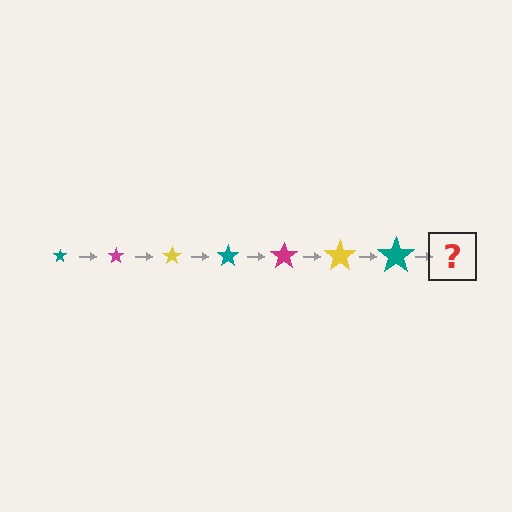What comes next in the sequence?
The next element should be a magenta star, larger than the previous one.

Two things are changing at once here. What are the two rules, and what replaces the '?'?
The two rules are that the star grows larger each step and the color cycles through teal, magenta, and yellow. The '?' should be a magenta star, larger than the previous one.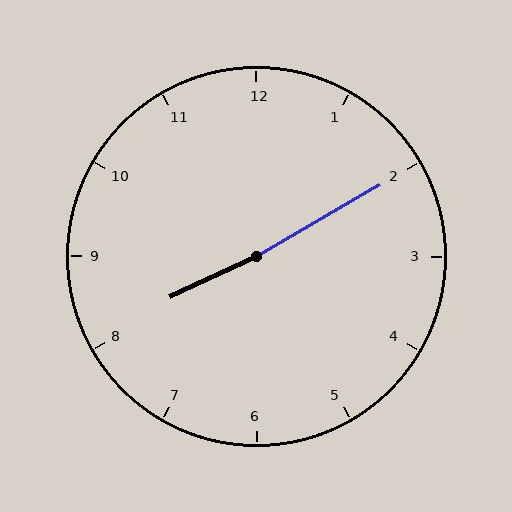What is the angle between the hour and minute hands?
Approximately 175 degrees.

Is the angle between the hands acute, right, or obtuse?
It is obtuse.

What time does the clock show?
8:10.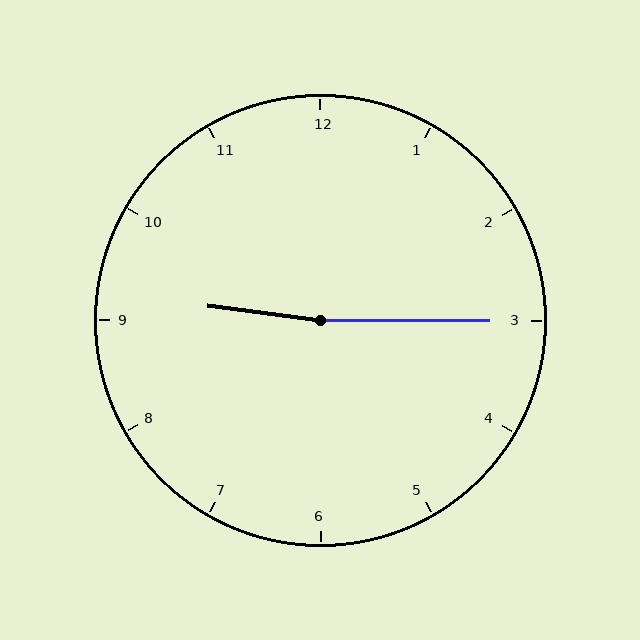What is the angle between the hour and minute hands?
Approximately 172 degrees.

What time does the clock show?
9:15.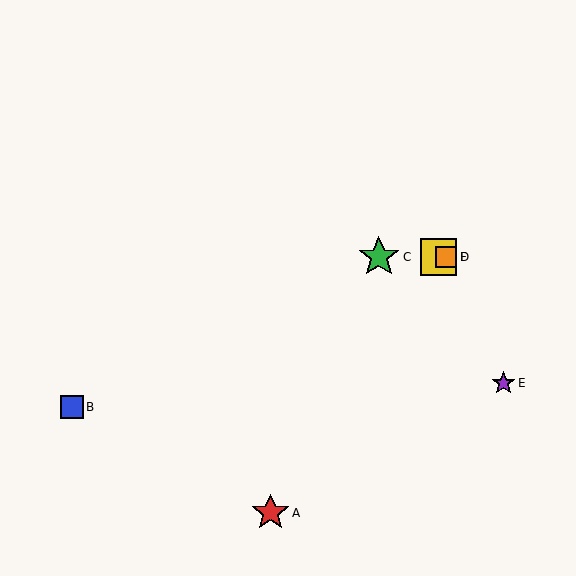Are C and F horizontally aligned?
Yes, both are at y≈257.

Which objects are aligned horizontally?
Objects C, D, F are aligned horizontally.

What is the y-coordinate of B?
Object B is at y≈407.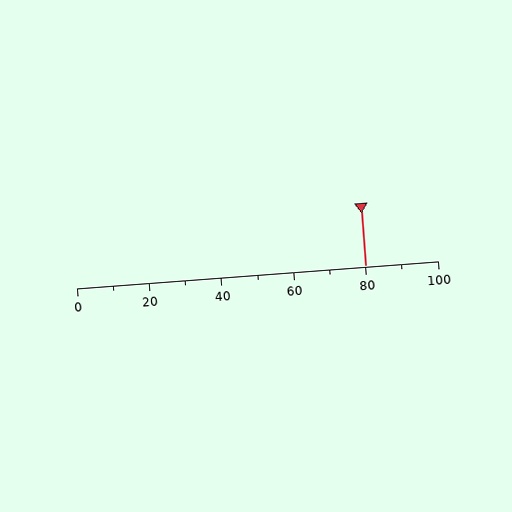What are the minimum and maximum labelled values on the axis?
The axis runs from 0 to 100.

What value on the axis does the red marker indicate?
The marker indicates approximately 80.